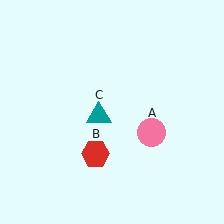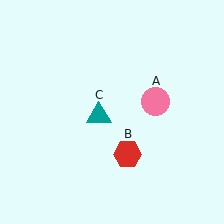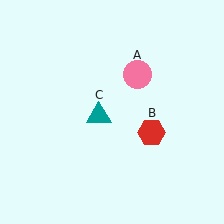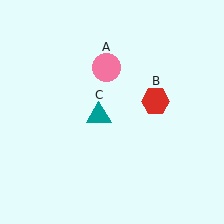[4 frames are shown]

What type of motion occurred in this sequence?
The pink circle (object A), red hexagon (object B) rotated counterclockwise around the center of the scene.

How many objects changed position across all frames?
2 objects changed position: pink circle (object A), red hexagon (object B).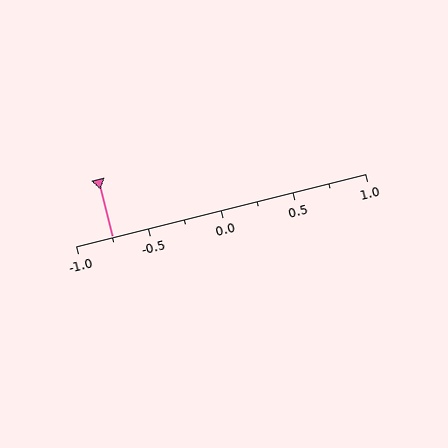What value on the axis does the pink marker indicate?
The marker indicates approximately -0.75.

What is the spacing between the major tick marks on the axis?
The major ticks are spaced 0.5 apart.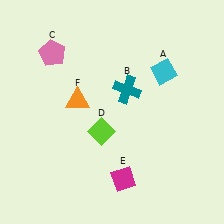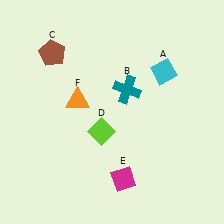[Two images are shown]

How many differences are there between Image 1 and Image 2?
There is 1 difference between the two images.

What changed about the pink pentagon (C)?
In Image 1, C is pink. In Image 2, it changed to brown.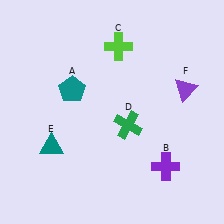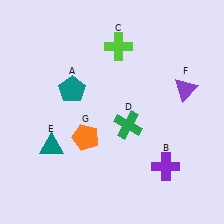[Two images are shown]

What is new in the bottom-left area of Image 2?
An orange pentagon (G) was added in the bottom-left area of Image 2.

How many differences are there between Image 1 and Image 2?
There is 1 difference between the two images.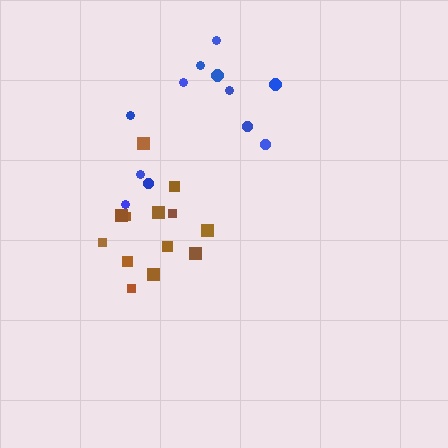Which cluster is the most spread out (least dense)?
Blue.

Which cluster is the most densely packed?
Brown.